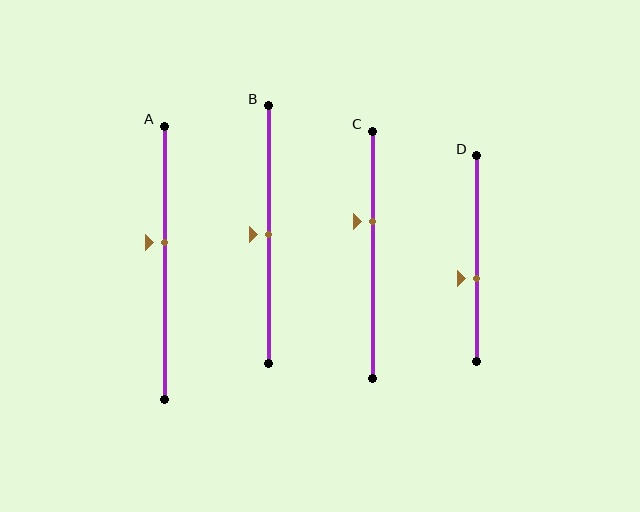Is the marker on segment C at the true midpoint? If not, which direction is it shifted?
No, the marker on segment C is shifted upward by about 14% of the segment length.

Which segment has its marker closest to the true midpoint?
Segment B has its marker closest to the true midpoint.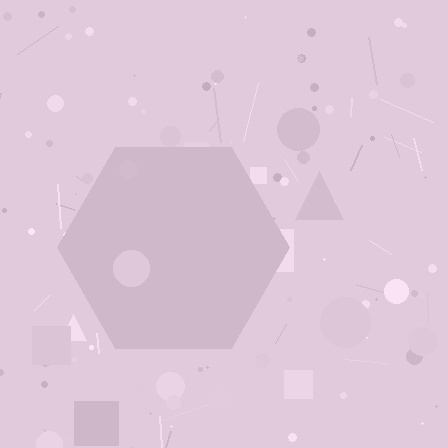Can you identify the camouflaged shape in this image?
The camouflaged shape is a hexagon.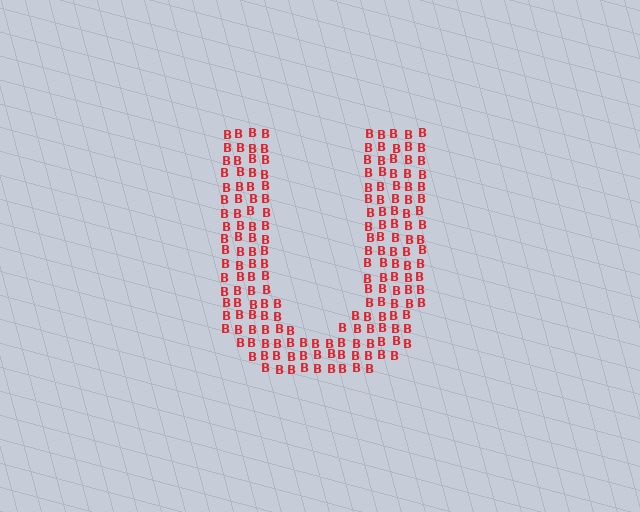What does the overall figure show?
The overall figure shows the letter U.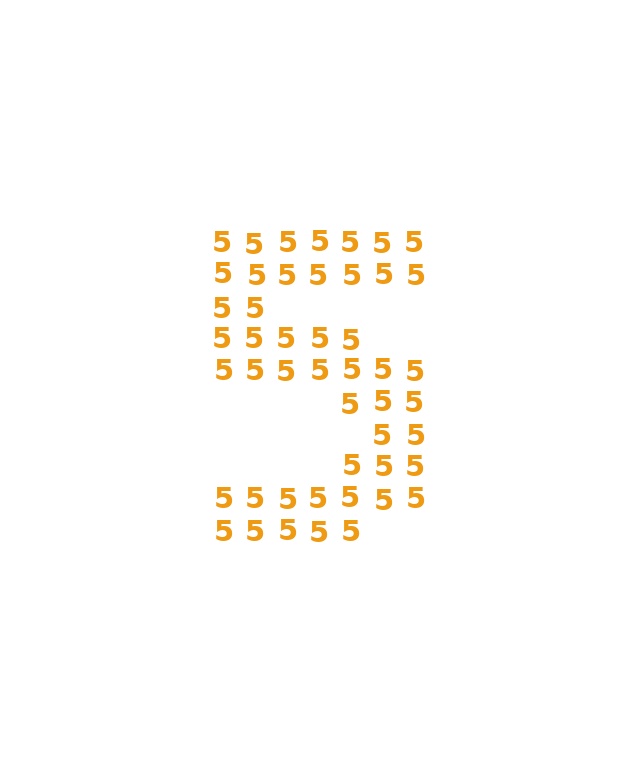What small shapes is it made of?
It is made of small digit 5's.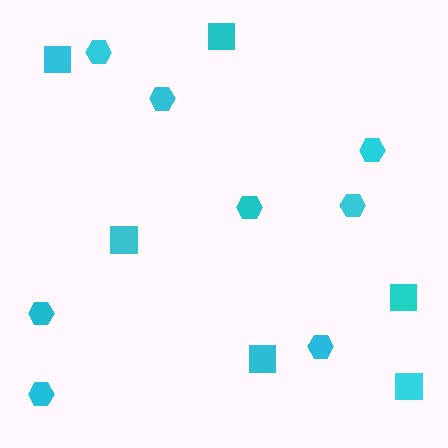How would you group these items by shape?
There are 2 groups: one group of squares (6) and one group of hexagons (8).